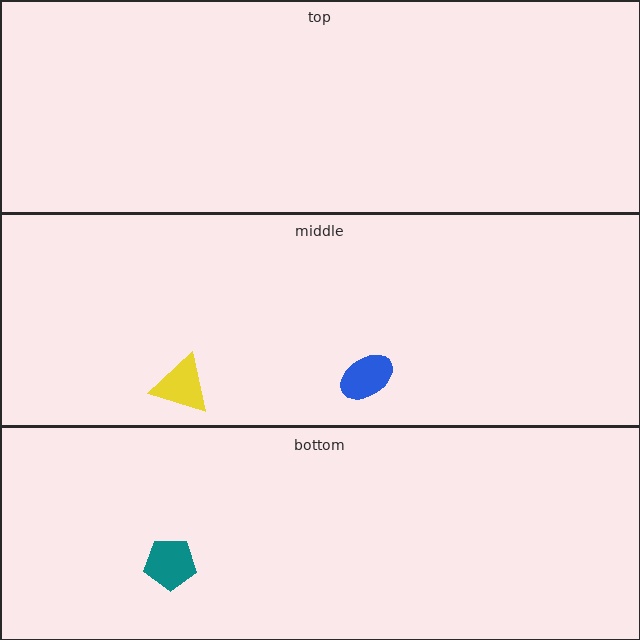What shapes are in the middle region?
The yellow triangle, the blue ellipse.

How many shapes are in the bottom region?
1.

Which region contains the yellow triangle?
The middle region.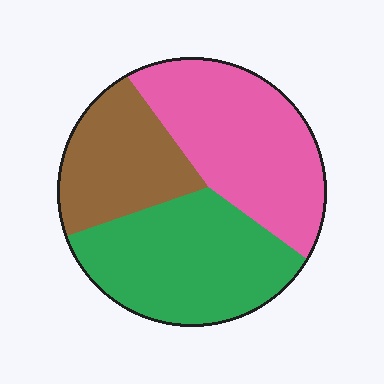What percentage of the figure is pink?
Pink covers about 40% of the figure.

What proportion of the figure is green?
Green covers around 40% of the figure.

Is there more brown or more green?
Green.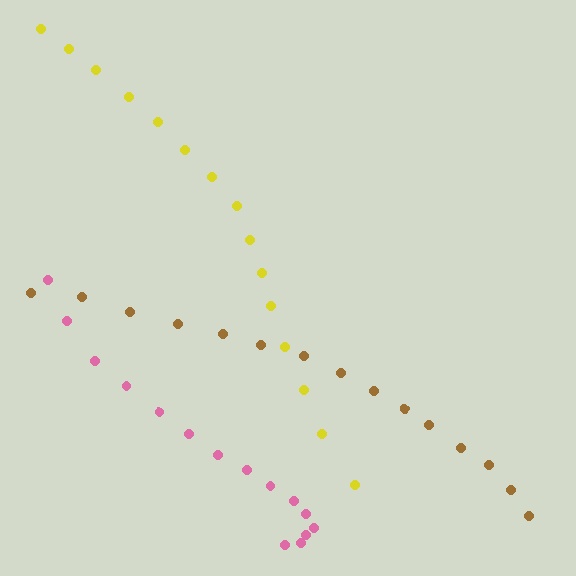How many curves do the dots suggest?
There are 3 distinct paths.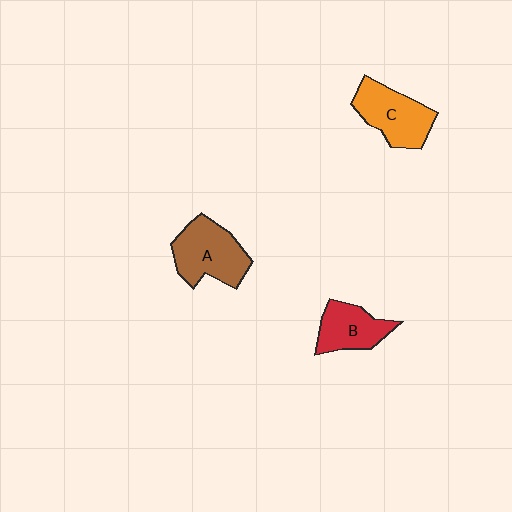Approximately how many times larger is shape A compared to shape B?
Approximately 1.3 times.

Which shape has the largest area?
Shape A (brown).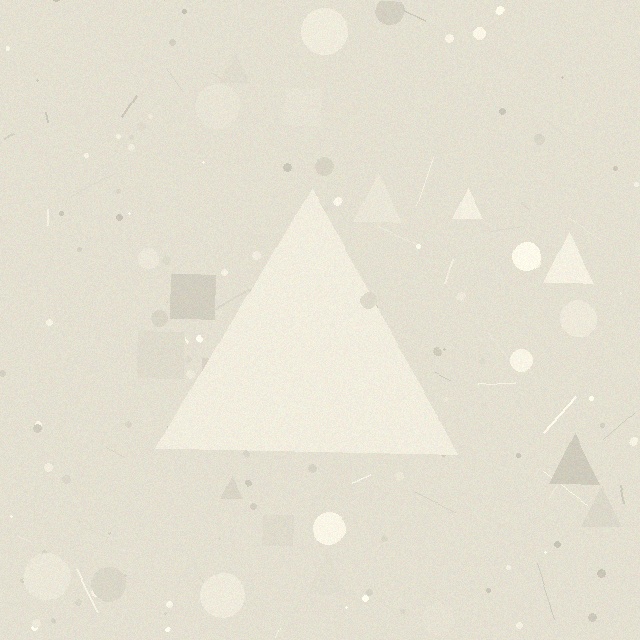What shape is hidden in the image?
A triangle is hidden in the image.